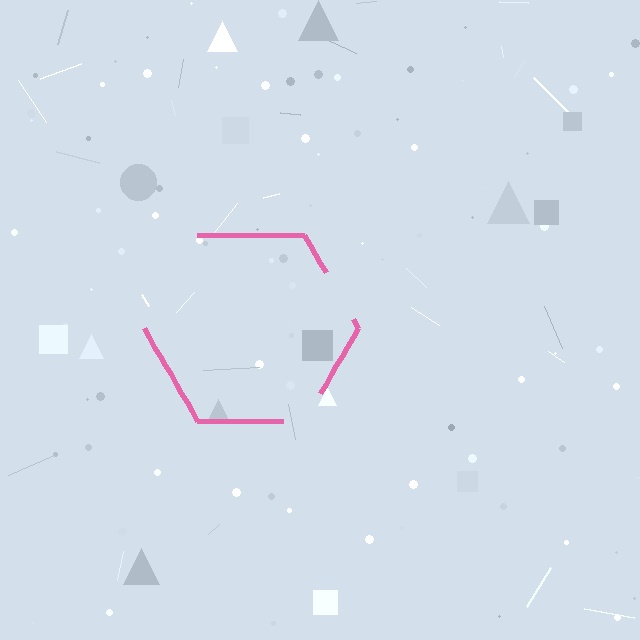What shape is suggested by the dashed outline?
The dashed outline suggests a hexagon.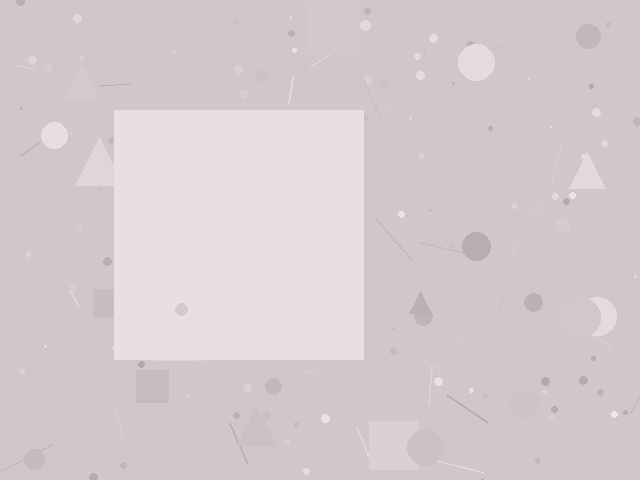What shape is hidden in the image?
A square is hidden in the image.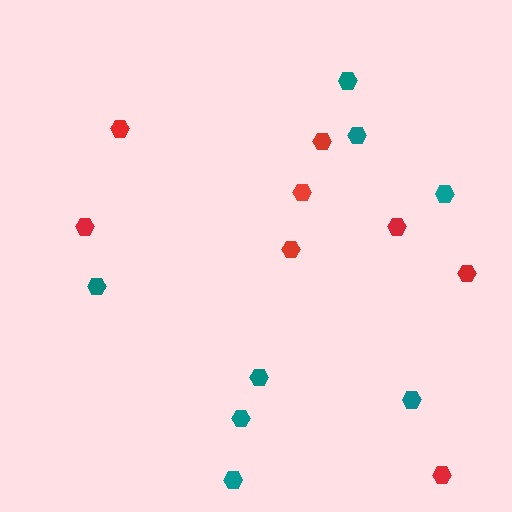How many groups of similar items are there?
There are 2 groups: one group of red hexagons (8) and one group of teal hexagons (8).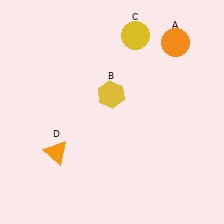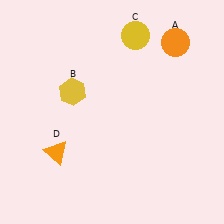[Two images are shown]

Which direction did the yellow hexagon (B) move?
The yellow hexagon (B) moved left.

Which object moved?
The yellow hexagon (B) moved left.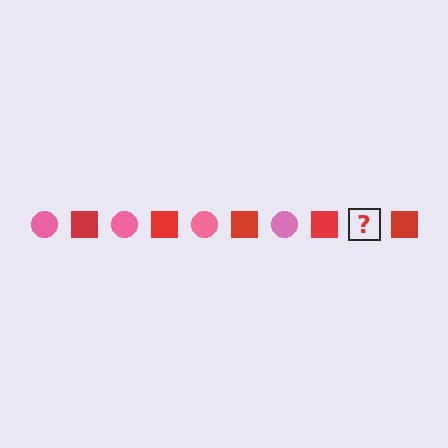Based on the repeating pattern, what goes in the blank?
The blank should be a pink circle.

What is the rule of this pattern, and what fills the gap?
The rule is that the pattern alternates between pink circle and red square. The gap should be filled with a pink circle.